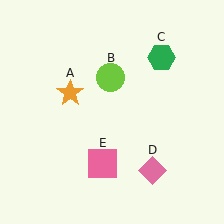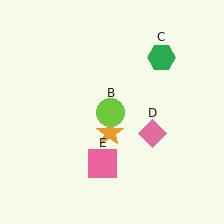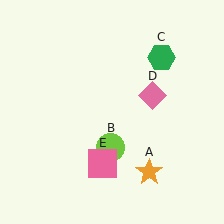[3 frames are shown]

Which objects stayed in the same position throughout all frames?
Green hexagon (object C) and pink square (object E) remained stationary.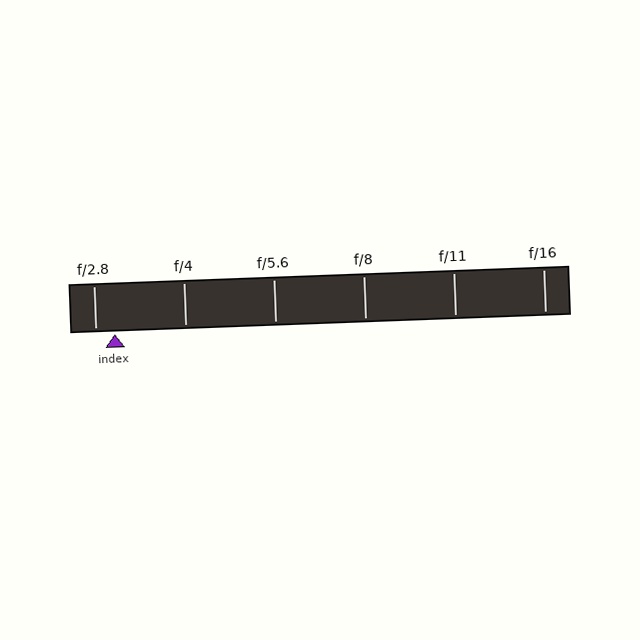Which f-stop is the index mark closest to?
The index mark is closest to f/2.8.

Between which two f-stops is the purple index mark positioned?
The index mark is between f/2.8 and f/4.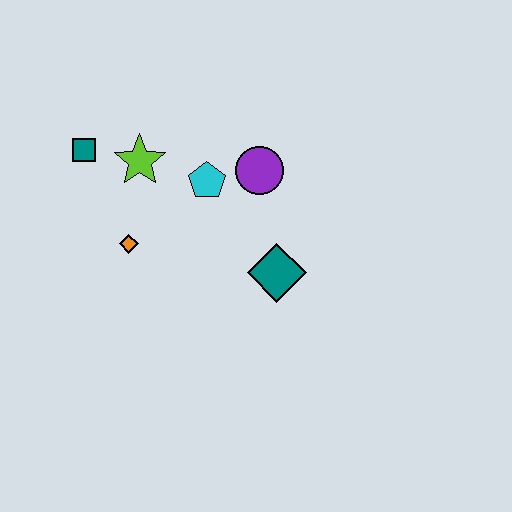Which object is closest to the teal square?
The lime star is closest to the teal square.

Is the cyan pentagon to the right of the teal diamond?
No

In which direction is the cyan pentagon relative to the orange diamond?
The cyan pentagon is to the right of the orange diamond.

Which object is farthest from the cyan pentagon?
The teal square is farthest from the cyan pentagon.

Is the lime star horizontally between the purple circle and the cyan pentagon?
No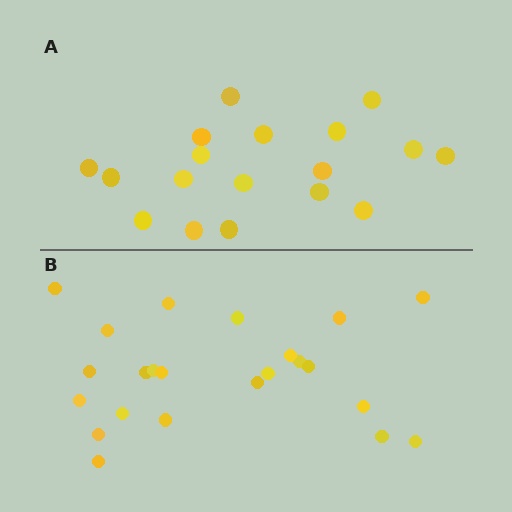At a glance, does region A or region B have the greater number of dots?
Region B (the bottom region) has more dots.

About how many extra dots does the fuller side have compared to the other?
Region B has about 5 more dots than region A.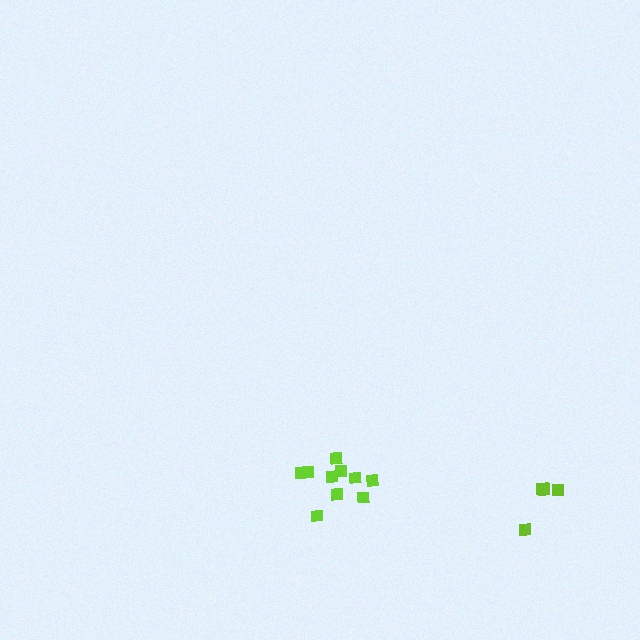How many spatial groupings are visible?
There are 2 spatial groupings.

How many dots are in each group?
Group 1: 10 dots, Group 2: 5 dots (15 total).